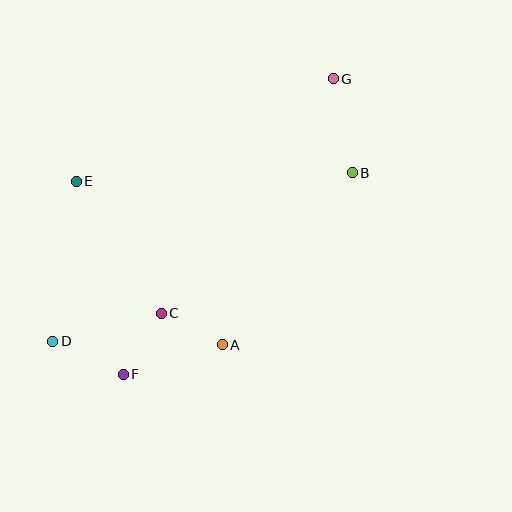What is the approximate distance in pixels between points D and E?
The distance between D and E is approximately 161 pixels.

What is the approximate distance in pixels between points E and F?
The distance between E and F is approximately 198 pixels.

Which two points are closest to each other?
Points A and C are closest to each other.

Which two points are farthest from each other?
Points D and G are farthest from each other.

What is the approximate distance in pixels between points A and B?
The distance between A and B is approximately 215 pixels.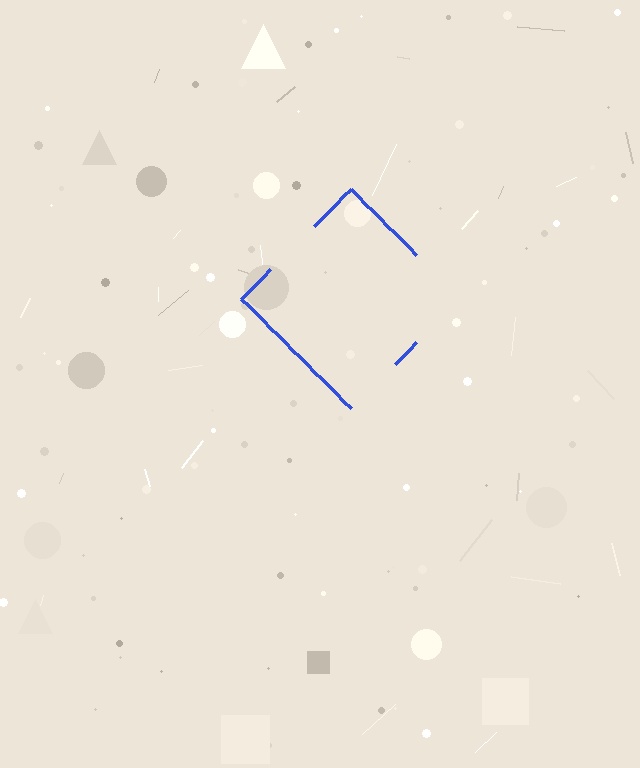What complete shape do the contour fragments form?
The contour fragments form a diamond.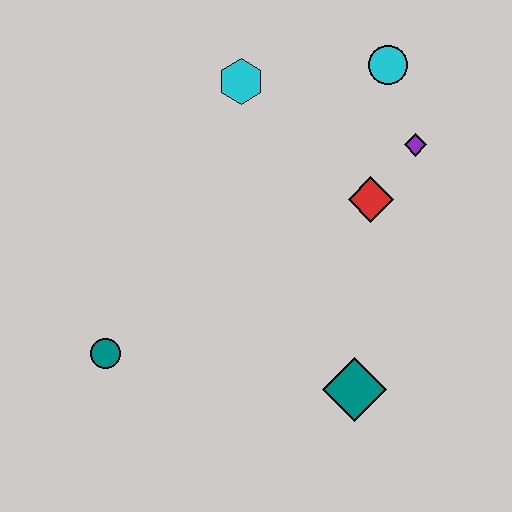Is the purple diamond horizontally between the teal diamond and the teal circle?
No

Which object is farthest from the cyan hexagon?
The teal diamond is farthest from the cyan hexagon.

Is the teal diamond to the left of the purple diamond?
Yes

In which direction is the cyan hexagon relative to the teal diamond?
The cyan hexagon is above the teal diamond.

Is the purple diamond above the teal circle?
Yes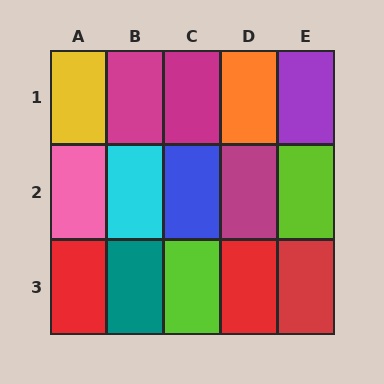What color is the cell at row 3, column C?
Lime.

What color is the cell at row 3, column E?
Red.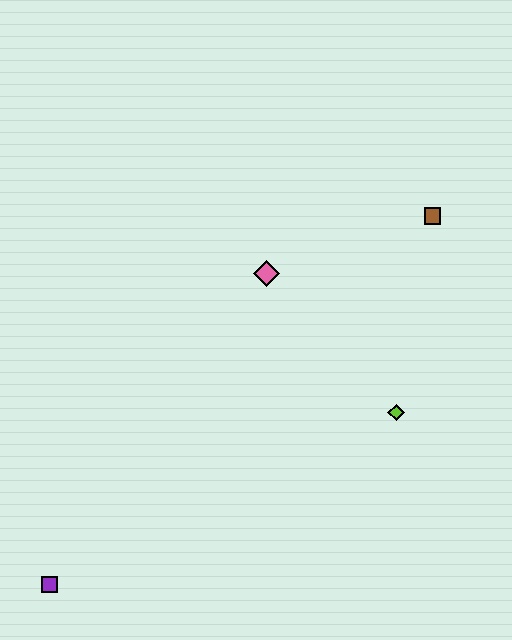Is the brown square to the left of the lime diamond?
No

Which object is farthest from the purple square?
The brown square is farthest from the purple square.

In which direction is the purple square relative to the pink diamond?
The purple square is below the pink diamond.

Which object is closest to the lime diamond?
The pink diamond is closest to the lime diamond.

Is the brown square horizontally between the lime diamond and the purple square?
No